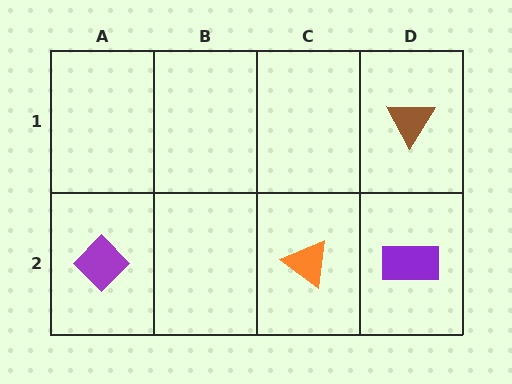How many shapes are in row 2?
3 shapes.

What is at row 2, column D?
A purple rectangle.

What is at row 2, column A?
A purple diamond.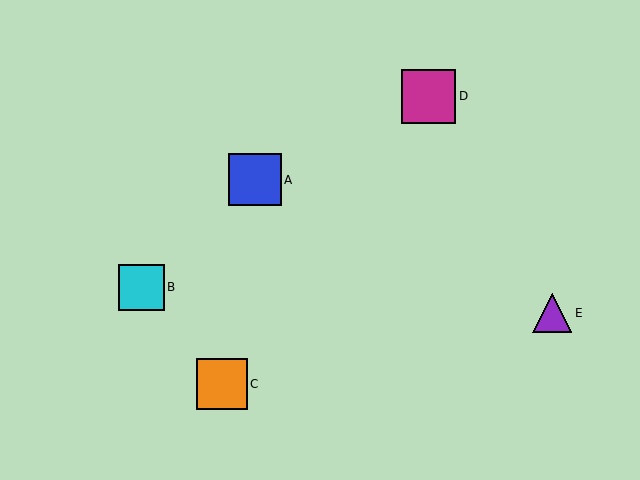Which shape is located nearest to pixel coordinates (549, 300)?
The purple triangle (labeled E) at (552, 313) is nearest to that location.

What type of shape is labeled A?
Shape A is a blue square.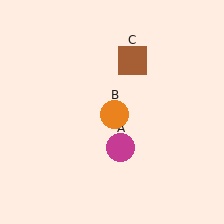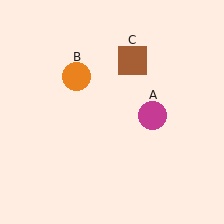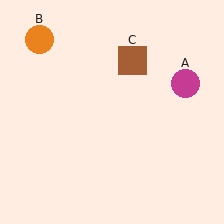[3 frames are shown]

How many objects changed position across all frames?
2 objects changed position: magenta circle (object A), orange circle (object B).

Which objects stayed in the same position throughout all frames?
Brown square (object C) remained stationary.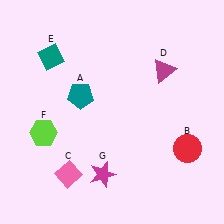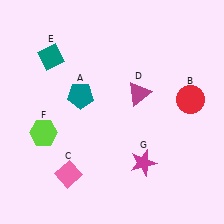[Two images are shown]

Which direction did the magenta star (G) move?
The magenta star (G) moved right.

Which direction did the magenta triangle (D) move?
The magenta triangle (D) moved left.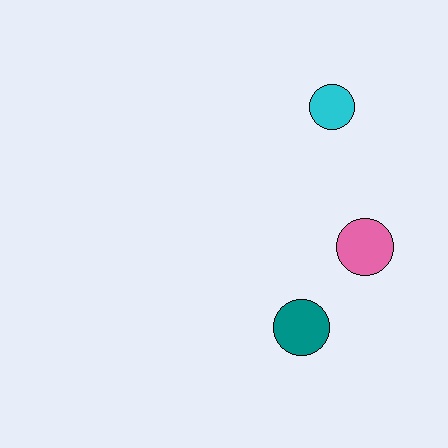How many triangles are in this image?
There are no triangles.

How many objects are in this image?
There are 3 objects.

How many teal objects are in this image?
There is 1 teal object.